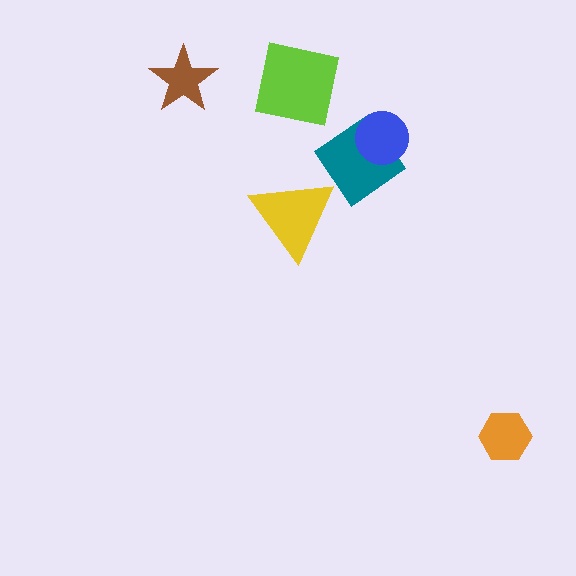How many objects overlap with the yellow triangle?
0 objects overlap with the yellow triangle.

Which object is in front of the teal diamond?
The blue circle is in front of the teal diamond.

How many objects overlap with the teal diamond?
1 object overlaps with the teal diamond.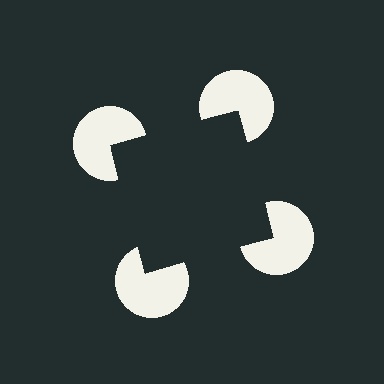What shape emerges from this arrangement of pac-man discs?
An illusory square — its edges are inferred from the aligned wedge cuts in the pac-man discs, not physically drawn.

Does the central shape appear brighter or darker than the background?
It typically appears slightly darker than the background, even though no actual brightness change is drawn.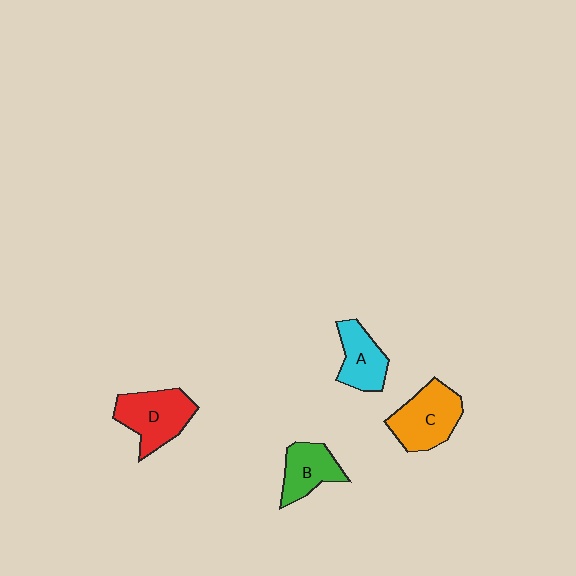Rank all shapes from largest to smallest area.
From largest to smallest: C (orange), D (red), A (cyan), B (green).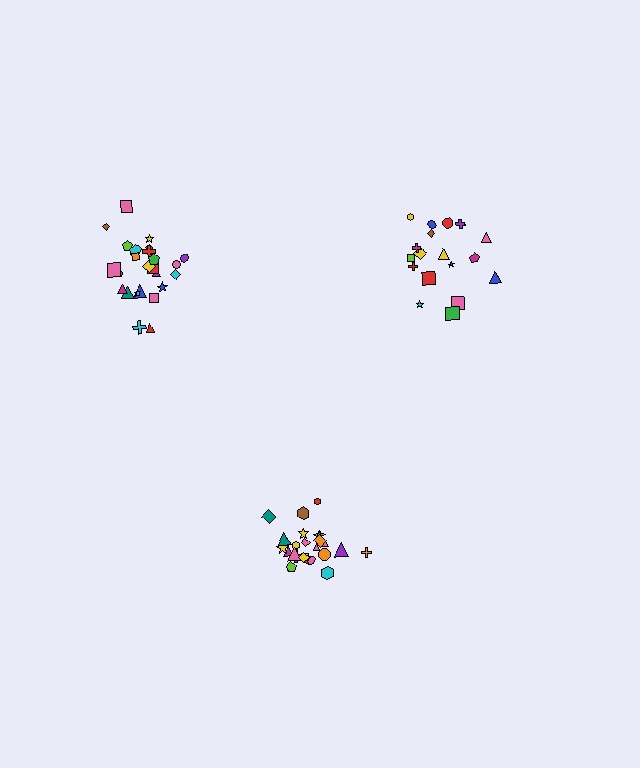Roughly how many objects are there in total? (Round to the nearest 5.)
Roughly 70 objects in total.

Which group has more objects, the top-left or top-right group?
The top-left group.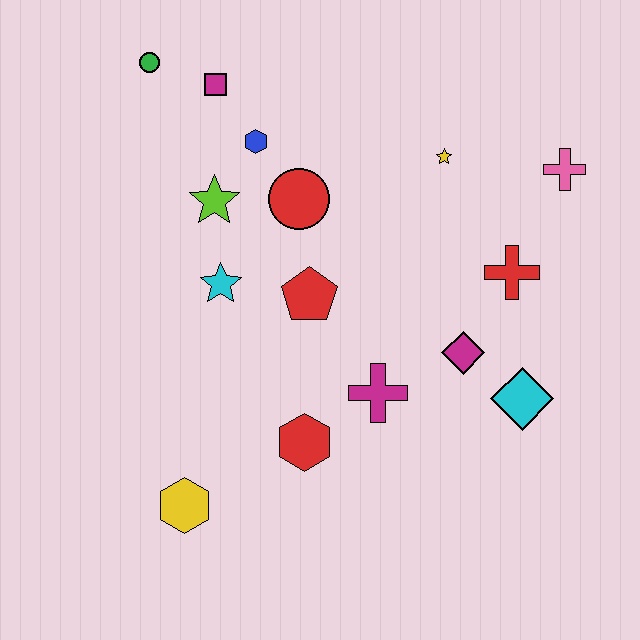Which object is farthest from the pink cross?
The yellow hexagon is farthest from the pink cross.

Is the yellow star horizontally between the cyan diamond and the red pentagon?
Yes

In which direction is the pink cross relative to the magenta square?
The pink cross is to the right of the magenta square.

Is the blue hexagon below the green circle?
Yes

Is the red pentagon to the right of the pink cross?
No